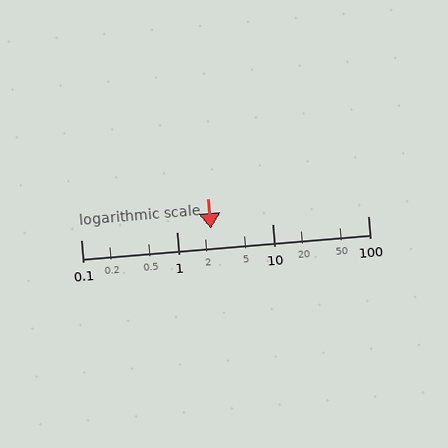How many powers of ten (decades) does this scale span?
The scale spans 3 decades, from 0.1 to 100.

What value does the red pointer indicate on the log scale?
The pointer indicates approximately 2.3.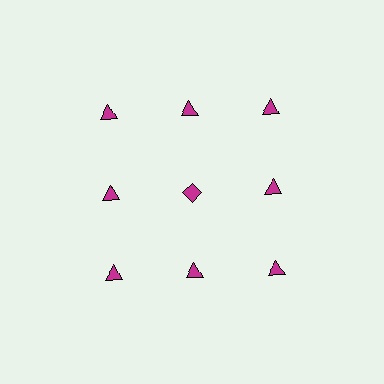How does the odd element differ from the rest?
It has a different shape: diamond instead of triangle.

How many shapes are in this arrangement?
There are 9 shapes arranged in a grid pattern.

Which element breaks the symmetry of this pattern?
The magenta diamond in the second row, second from left column breaks the symmetry. All other shapes are magenta triangles.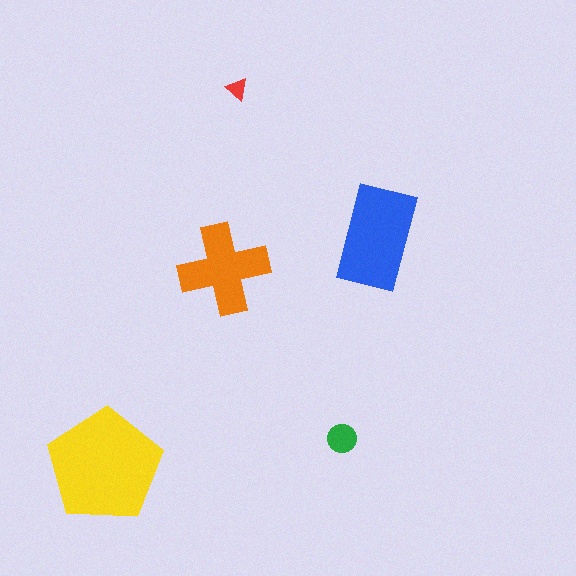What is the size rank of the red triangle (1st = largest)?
5th.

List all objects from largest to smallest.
The yellow pentagon, the blue rectangle, the orange cross, the green circle, the red triangle.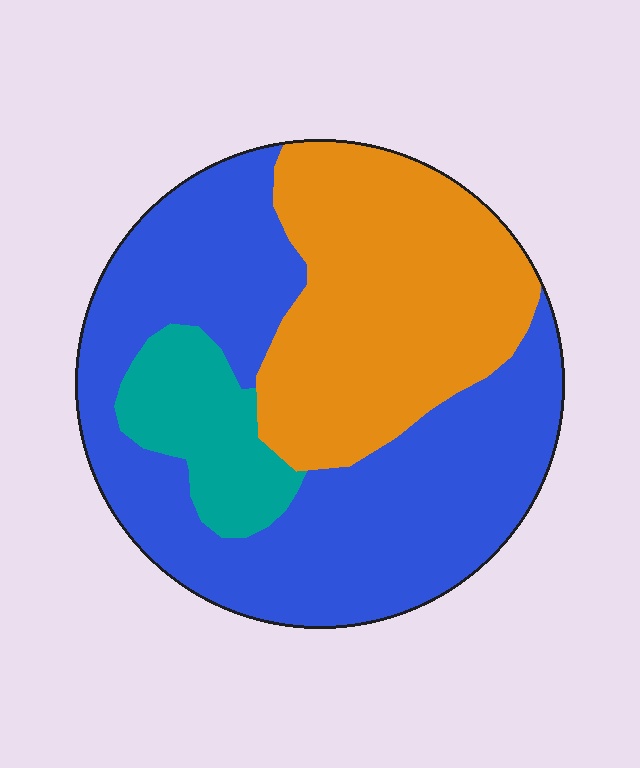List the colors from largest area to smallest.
From largest to smallest: blue, orange, teal.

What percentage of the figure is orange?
Orange covers about 35% of the figure.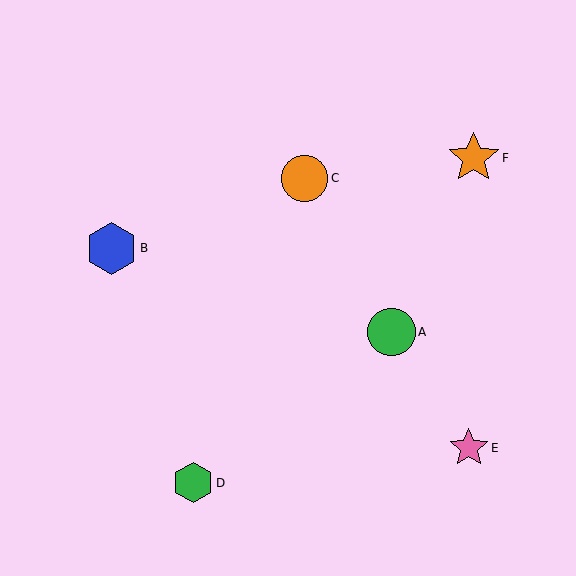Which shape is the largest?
The blue hexagon (labeled B) is the largest.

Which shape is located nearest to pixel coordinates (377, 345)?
The green circle (labeled A) at (391, 332) is nearest to that location.